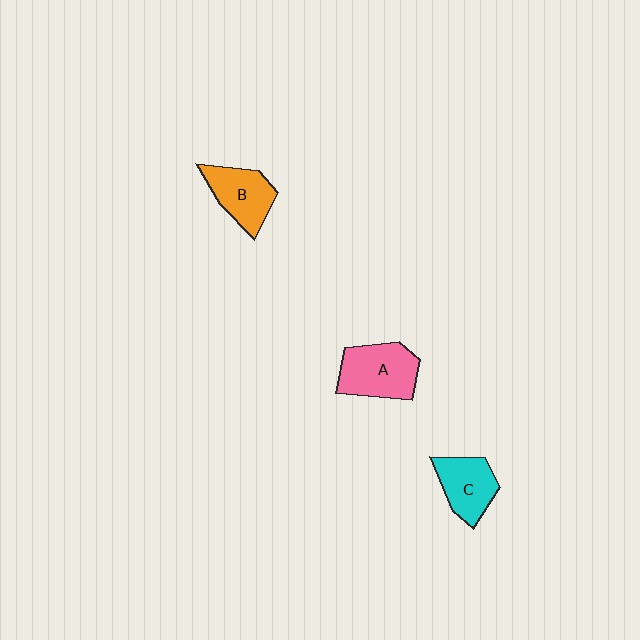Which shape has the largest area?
Shape A (pink).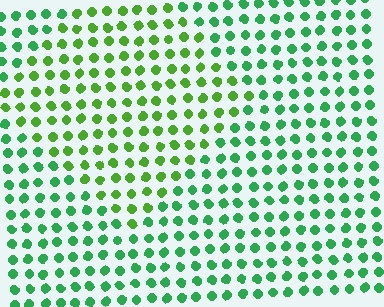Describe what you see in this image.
The image is filled with small green elements in a uniform arrangement. A diamond-shaped region is visible where the elements are tinted to a slightly different hue, forming a subtle color boundary.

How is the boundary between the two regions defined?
The boundary is defined purely by a slight shift in hue (about 32 degrees). Spacing, size, and orientation are identical on both sides.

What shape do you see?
I see a diamond.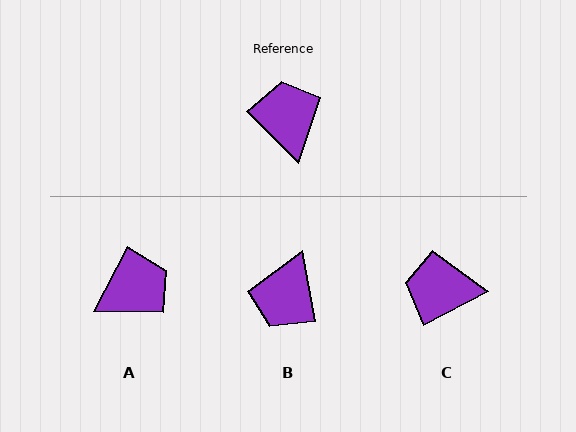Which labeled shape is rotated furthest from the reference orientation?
B, about 145 degrees away.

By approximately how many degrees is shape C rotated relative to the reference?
Approximately 73 degrees counter-clockwise.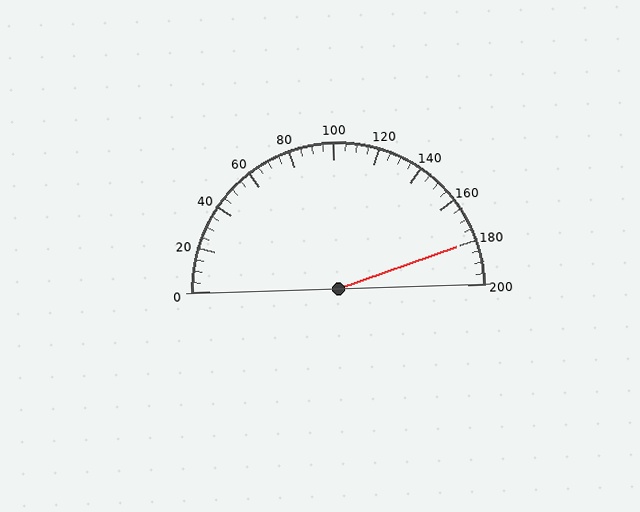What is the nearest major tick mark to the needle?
The nearest major tick mark is 180.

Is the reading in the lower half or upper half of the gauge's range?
The reading is in the upper half of the range (0 to 200).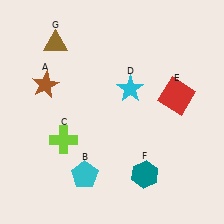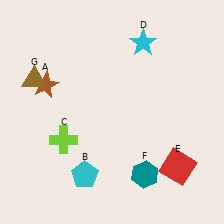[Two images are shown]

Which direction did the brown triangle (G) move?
The brown triangle (G) moved down.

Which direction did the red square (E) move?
The red square (E) moved down.